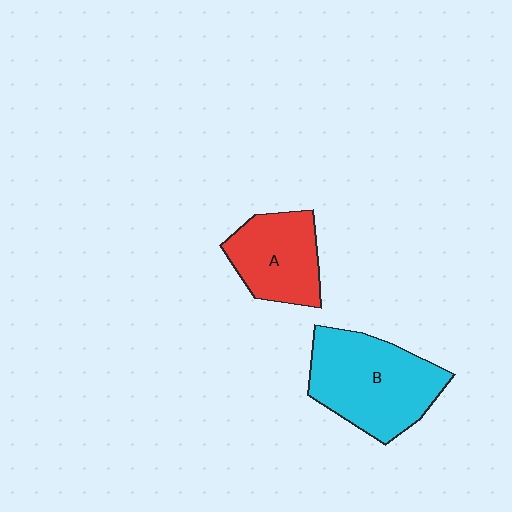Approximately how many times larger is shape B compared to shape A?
Approximately 1.5 times.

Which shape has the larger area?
Shape B (cyan).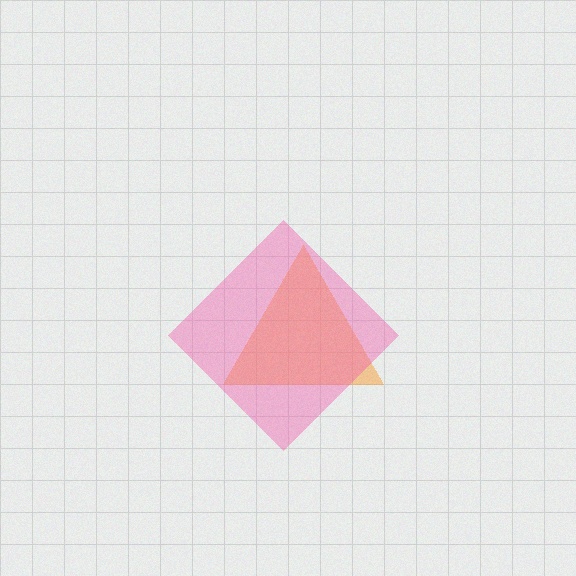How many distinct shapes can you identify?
There are 2 distinct shapes: an orange triangle, a pink diamond.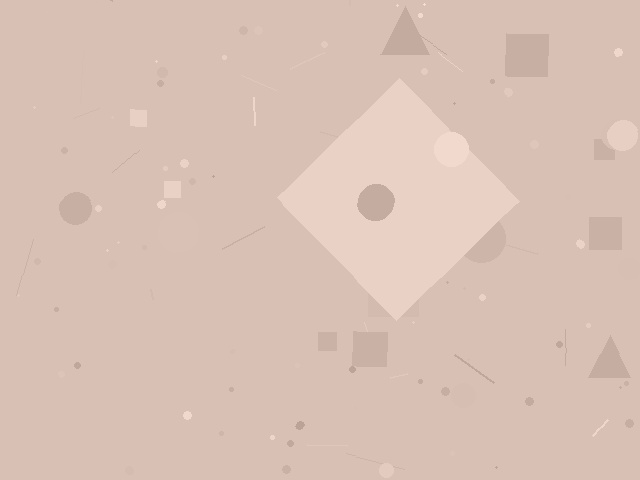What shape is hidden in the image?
A diamond is hidden in the image.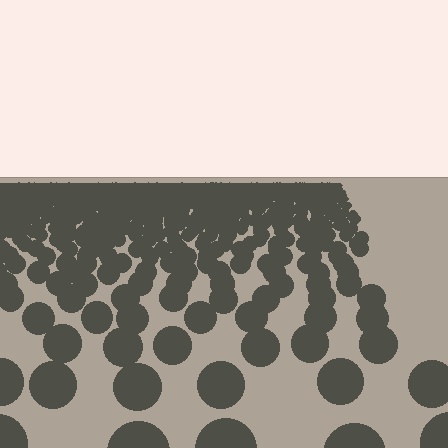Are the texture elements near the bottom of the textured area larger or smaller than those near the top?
Larger. Near the bottom, elements are closer to the viewer and appear at a bigger on-screen size.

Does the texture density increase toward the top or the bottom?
Density increases toward the top.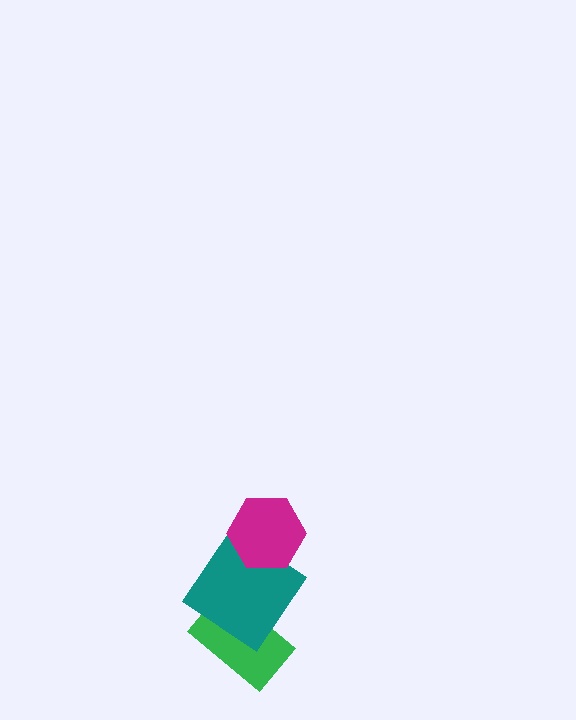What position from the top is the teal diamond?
The teal diamond is 2nd from the top.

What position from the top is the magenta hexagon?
The magenta hexagon is 1st from the top.